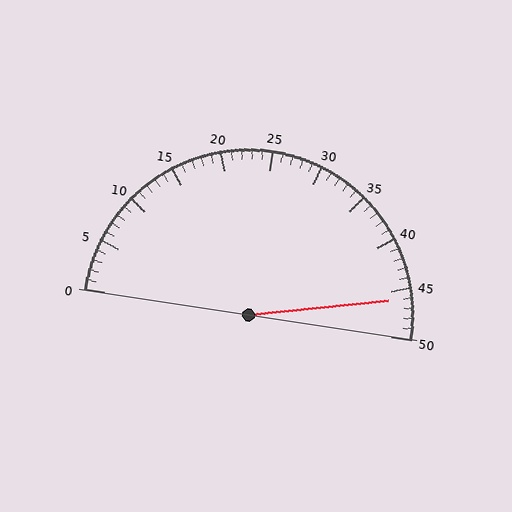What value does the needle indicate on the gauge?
The needle indicates approximately 46.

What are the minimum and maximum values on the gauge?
The gauge ranges from 0 to 50.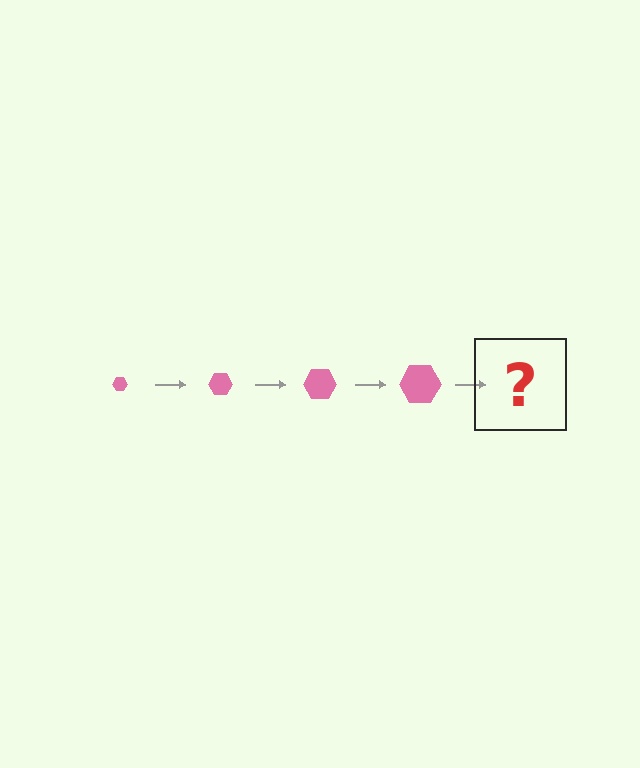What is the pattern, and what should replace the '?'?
The pattern is that the hexagon gets progressively larger each step. The '?' should be a pink hexagon, larger than the previous one.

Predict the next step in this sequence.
The next step is a pink hexagon, larger than the previous one.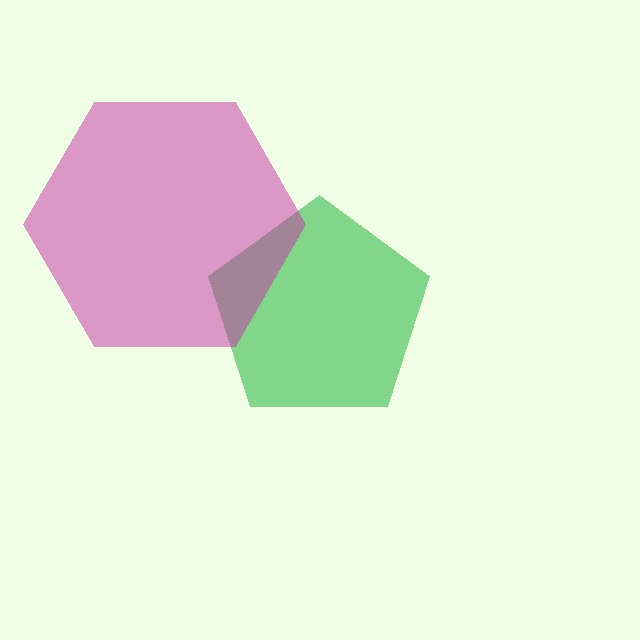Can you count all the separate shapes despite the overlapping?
Yes, there are 2 separate shapes.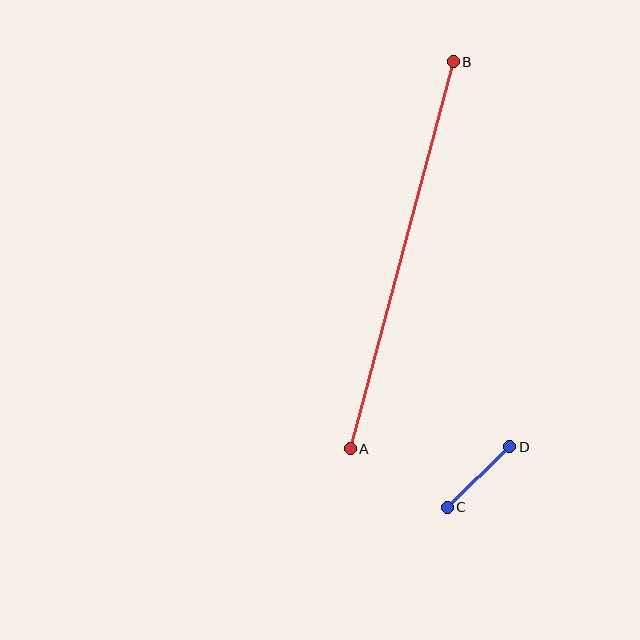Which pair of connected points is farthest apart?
Points A and B are farthest apart.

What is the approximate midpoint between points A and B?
The midpoint is at approximately (402, 255) pixels.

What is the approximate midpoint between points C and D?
The midpoint is at approximately (479, 477) pixels.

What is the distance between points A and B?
The distance is approximately 401 pixels.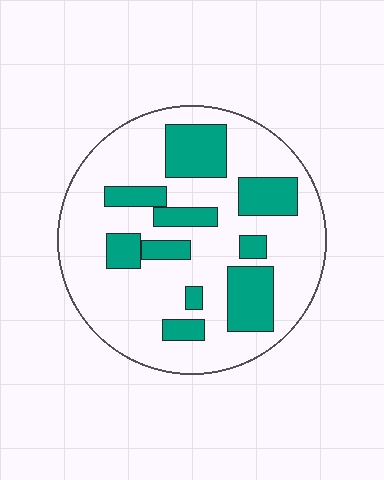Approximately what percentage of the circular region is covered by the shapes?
Approximately 25%.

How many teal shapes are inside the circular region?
10.